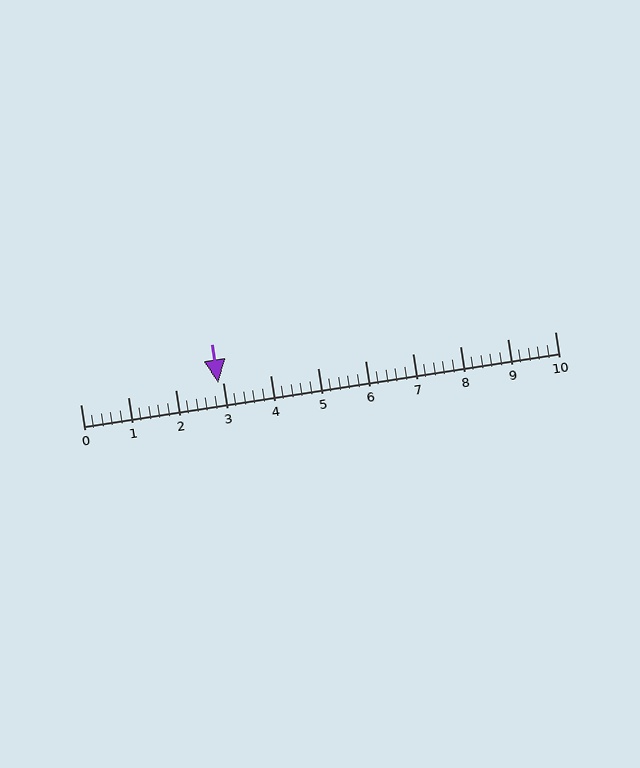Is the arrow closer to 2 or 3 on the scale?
The arrow is closer to 3.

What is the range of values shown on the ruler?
The ruler shows values from 0 to 10.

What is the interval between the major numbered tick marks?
The major tick marks are spaced 1 units apart.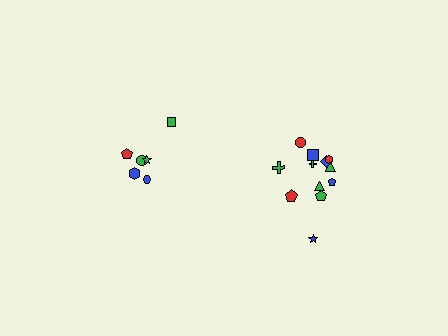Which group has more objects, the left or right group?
The right group.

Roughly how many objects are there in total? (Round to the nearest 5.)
Roughly 20 objects in total.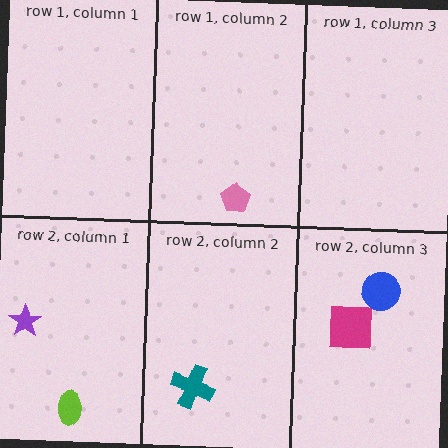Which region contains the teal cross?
The row 2, column 2 region.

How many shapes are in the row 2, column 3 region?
2.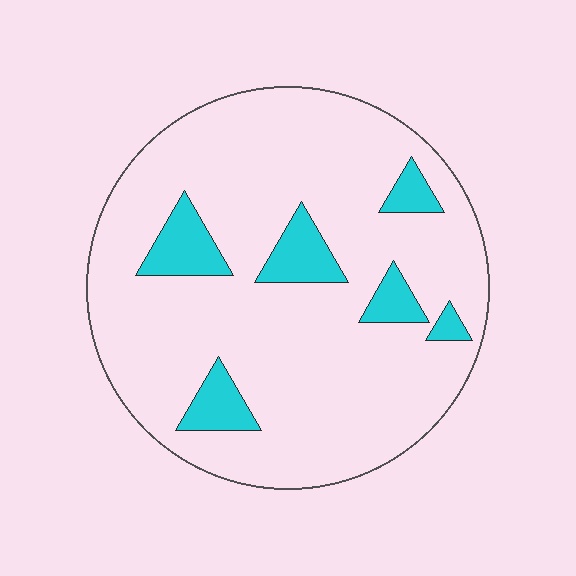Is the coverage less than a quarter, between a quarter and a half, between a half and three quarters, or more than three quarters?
Less than a quarter.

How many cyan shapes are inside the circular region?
6.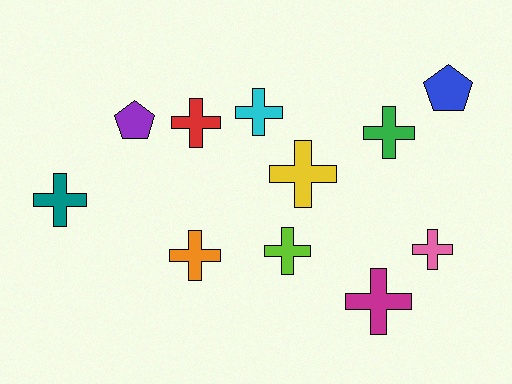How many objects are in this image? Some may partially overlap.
There are 11 objects.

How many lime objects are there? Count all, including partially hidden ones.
There is 1 lime object.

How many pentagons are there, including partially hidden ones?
There are 2 pentagons.